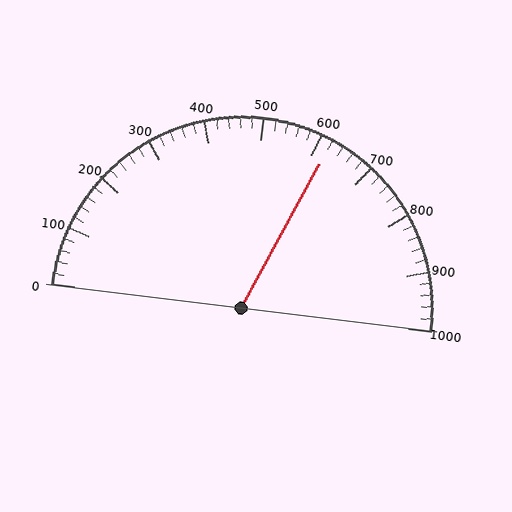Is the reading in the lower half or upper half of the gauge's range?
The reading is in the upper half of the range (0 to 1000).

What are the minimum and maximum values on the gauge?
The gauge ranges from 0 to 1000.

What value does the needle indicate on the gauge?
The needle indicates approximately 620.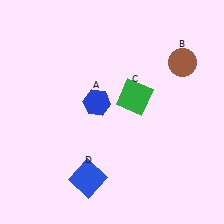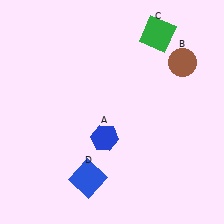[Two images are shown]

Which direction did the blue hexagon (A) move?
The blue hexagon (A) moved down.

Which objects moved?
The objects that moved are: the blue hexagon (A), the green square (C).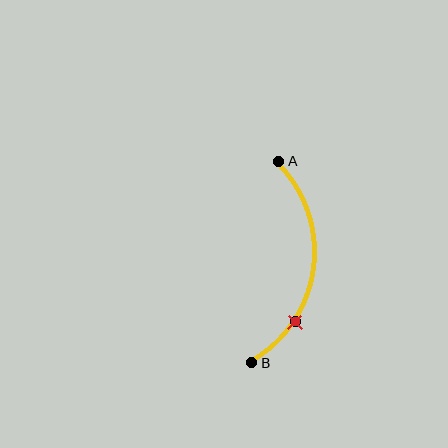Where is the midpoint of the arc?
The arc midpoint is the point on the curve farthest from the straight line joining A and B. It sits to the right of that line.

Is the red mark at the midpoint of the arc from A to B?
No. The red mark lies on the arc but is closer to endpoint B. The arc midpoint would be at the point on the curve equidistant along the arc from both A and B.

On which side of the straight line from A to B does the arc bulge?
The arc bulges to the right of the straight line connecting A and B.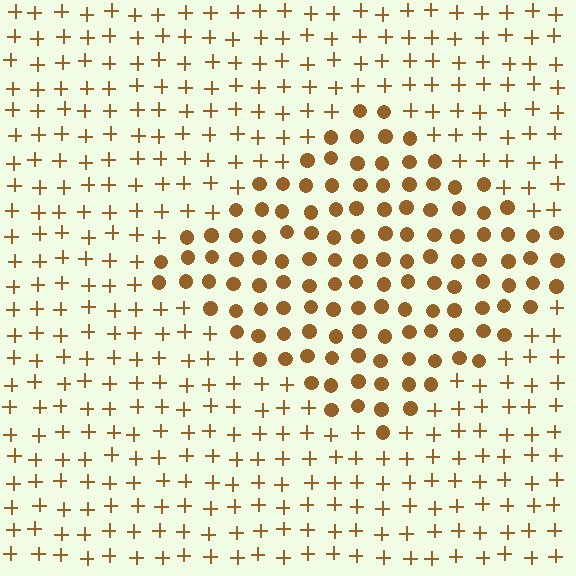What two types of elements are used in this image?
The image uses circles inside the diamond region and plus signs outside it.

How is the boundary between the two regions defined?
The boundary is defined by a change in element shape: circles inside vs. plus signs outside. All elements share the same color and spacing.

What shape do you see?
I see a diamond.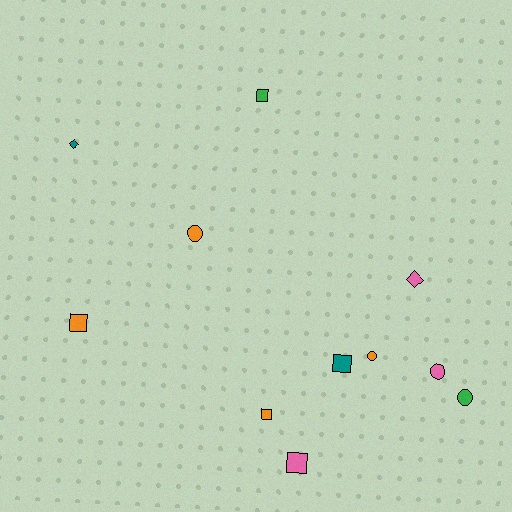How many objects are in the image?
There are 11 objects.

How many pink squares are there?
There is 1 pink square.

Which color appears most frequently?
Orange, with 4 objects.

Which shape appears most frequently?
Square, with 5 objects.